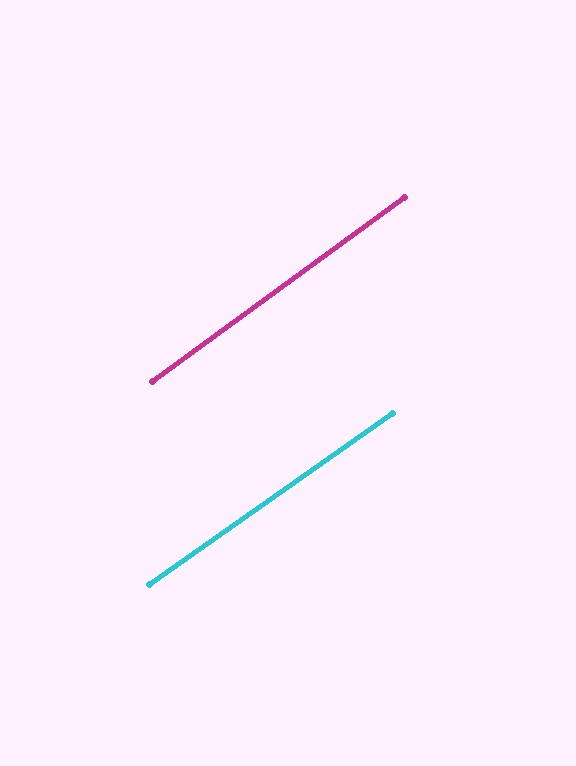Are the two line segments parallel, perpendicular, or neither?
Parallel — their directions differ by only 1.0°.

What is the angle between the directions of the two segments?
Approximately 1 degree.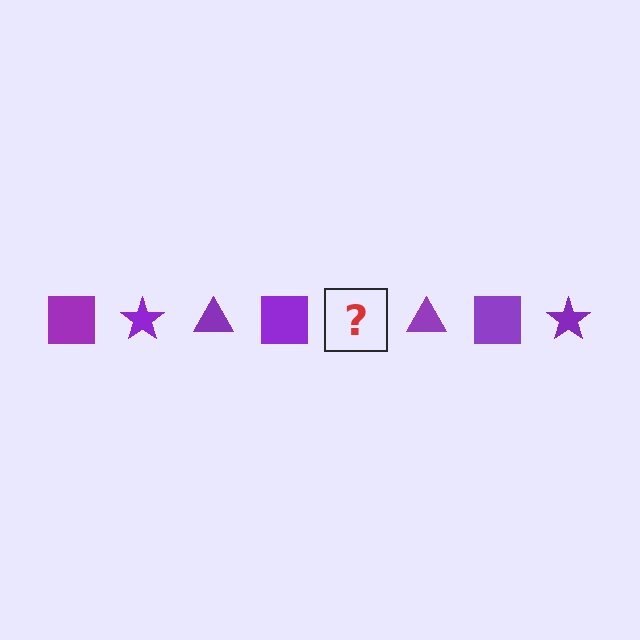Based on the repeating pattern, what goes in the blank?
The blank should be a purple star.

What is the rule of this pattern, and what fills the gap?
The rule is that the pattern cycles through square, star, triangle shapes in purple. The gap should be filled with a purple star.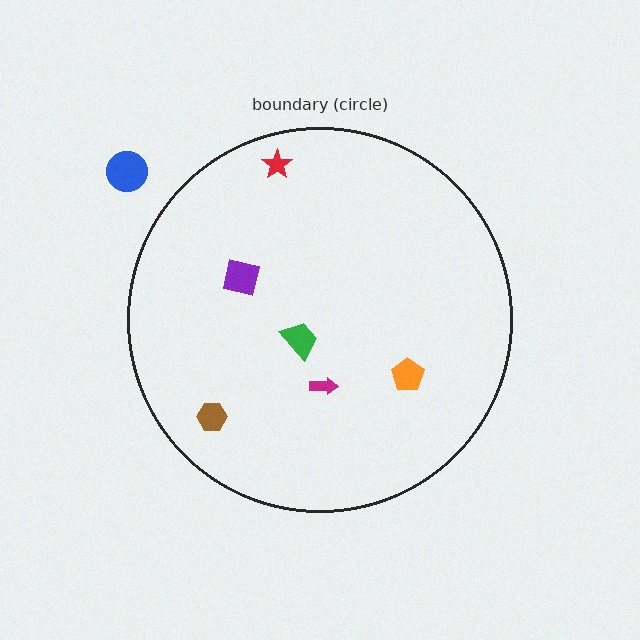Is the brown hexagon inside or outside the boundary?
Inside.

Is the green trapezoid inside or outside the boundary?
Inside.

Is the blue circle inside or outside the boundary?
Outside.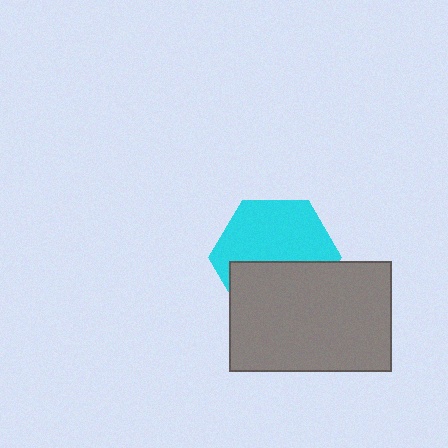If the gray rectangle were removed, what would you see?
You would see the complete cyan hexagon.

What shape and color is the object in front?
The object in front is a gray rectangle.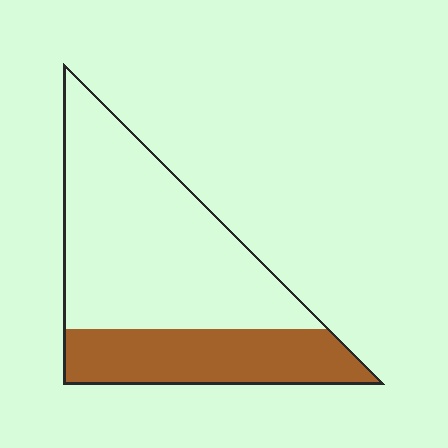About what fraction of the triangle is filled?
About one third (1/3).